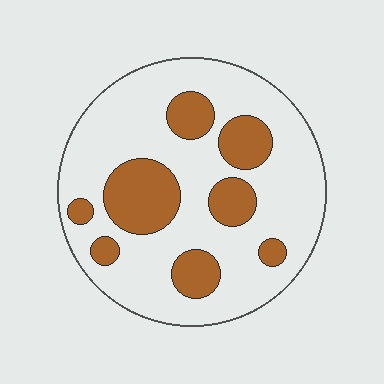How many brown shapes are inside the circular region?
8.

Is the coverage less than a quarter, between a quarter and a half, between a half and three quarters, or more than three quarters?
Between a quarter and a half.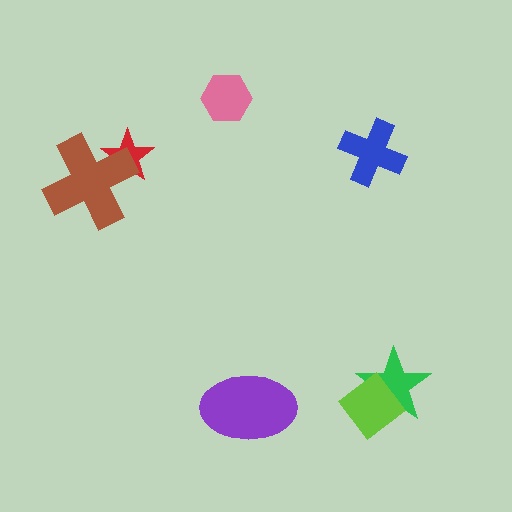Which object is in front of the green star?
The lime diamond is in front of the green star.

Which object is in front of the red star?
The brown cross is in front of the red star.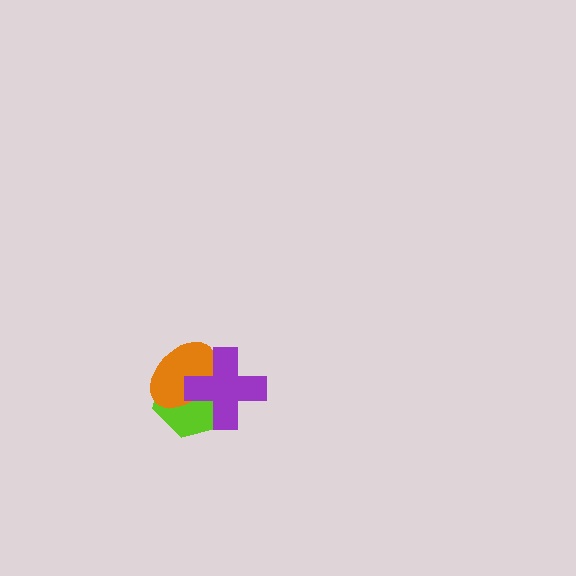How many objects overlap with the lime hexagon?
2 objects overlap with the lime hexagon.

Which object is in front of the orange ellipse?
The purple cross is in front of the orange ellipse.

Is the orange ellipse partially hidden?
Yes, it is partially covered by another shape.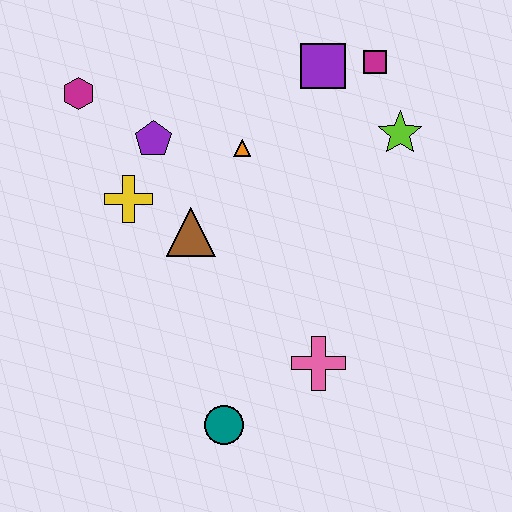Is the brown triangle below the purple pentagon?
Yes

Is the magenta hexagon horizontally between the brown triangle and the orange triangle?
No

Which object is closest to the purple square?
The magenta square is closest to the purple square.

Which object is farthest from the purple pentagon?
The teal circle is farthest from the purple pentagon.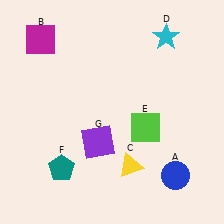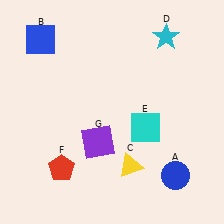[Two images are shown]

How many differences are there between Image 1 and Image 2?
There are 3 differences between the two images.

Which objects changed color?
B changed from magenta to blue. E changed from lime to cyan. F changed from teal to red.